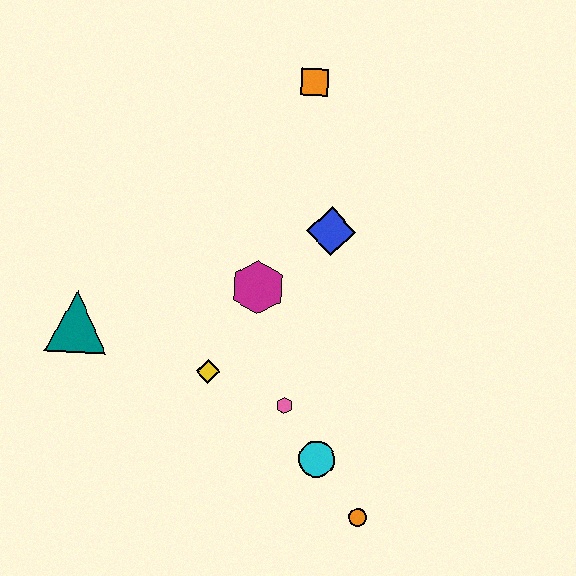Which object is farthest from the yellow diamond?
The orange square is farthest from the yellow diamond.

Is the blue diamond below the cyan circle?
No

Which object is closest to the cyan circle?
The pink hexagon is closest to the cyan circle.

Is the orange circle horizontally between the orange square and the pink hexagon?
No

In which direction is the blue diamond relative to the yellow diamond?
The blue diamond is above the yellow diamond.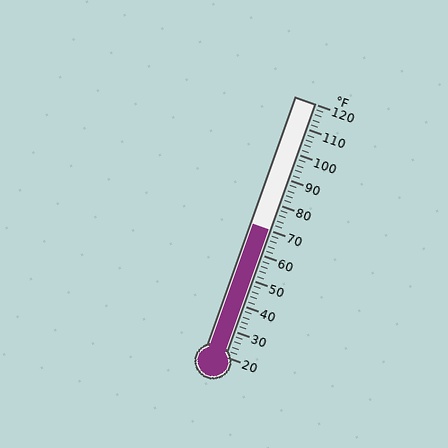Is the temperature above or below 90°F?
The temperature is below 90°F.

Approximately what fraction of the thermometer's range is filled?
The thermometer is filled to approximately 50% of its range.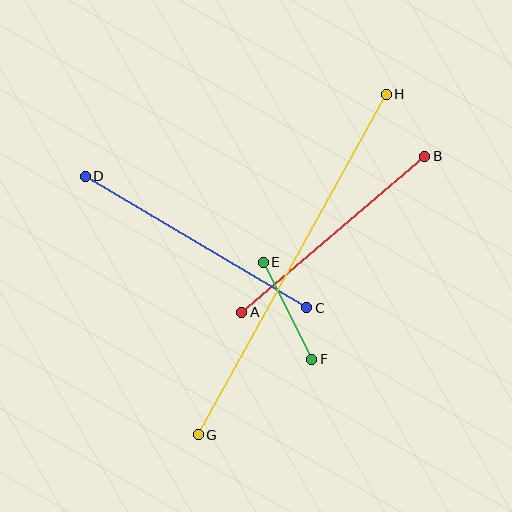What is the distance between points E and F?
The distance is approximately 108 pixels.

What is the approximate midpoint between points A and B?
The midpoint is at approximately (333, 234) pixels.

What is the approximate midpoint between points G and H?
The midpoint is at approximately (292, 264) pixels.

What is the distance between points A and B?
The distance is approximately 240 pixels.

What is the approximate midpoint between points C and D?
The midpoint is at approximately (196, 242) pixels.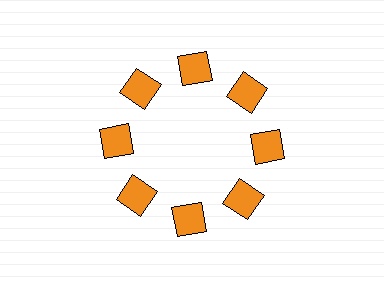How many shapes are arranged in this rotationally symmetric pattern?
There are 8 shapes, arranged in 8 groups of 1.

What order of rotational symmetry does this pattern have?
This pattern has 8-fold rotational symmetry.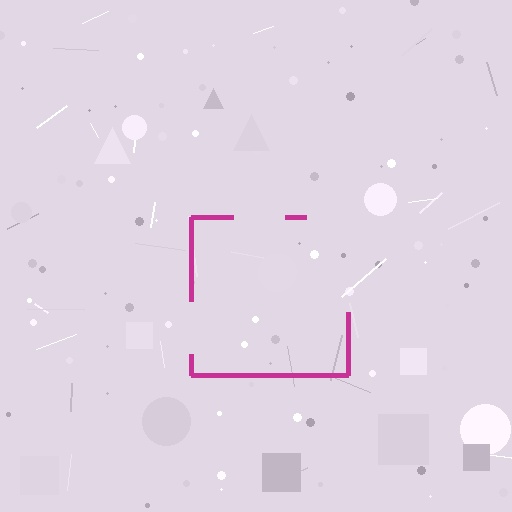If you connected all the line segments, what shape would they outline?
They would outline a square.